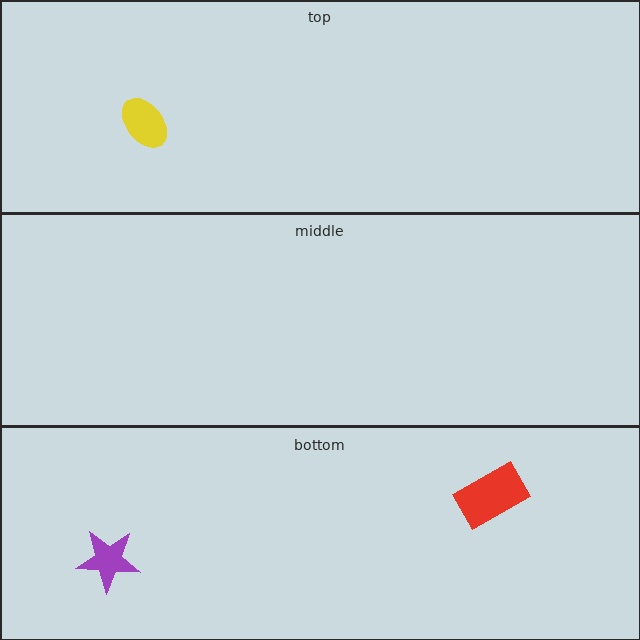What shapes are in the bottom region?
The red rectangle, the purple star.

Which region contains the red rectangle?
The bottom region.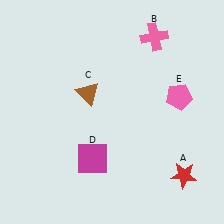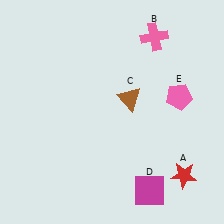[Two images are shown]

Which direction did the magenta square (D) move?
The magenta square (D) moved right.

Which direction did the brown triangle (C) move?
The brown triangle (C) moved right.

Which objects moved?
The objects that moved are: the brown triangle (C), the magenta square (D).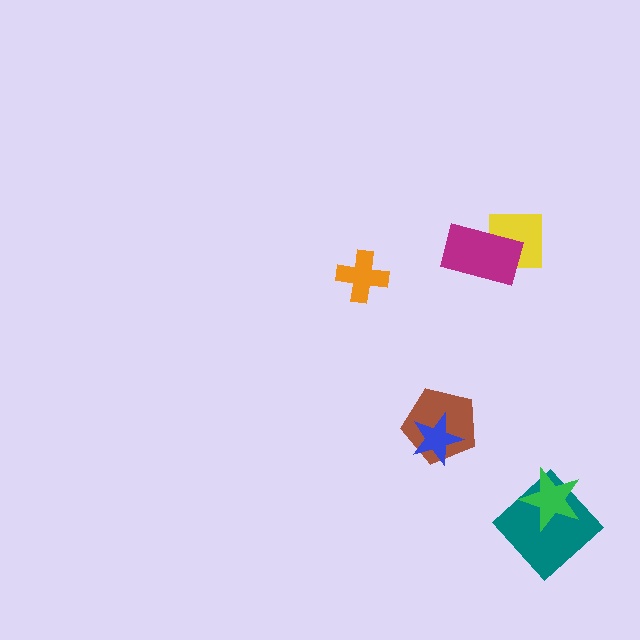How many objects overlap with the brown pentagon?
1 object overlaps with the brown pentagon.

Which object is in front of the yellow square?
The magenta rectangle is in front of the yellow square.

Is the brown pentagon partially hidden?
Yes, it is partially covered by another shape.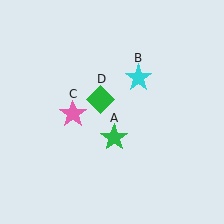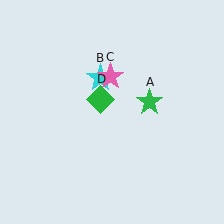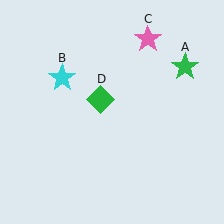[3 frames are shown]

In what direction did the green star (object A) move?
The green star (object A) moved up and to the right.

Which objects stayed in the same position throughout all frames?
Green diamond (object D) remained stationary.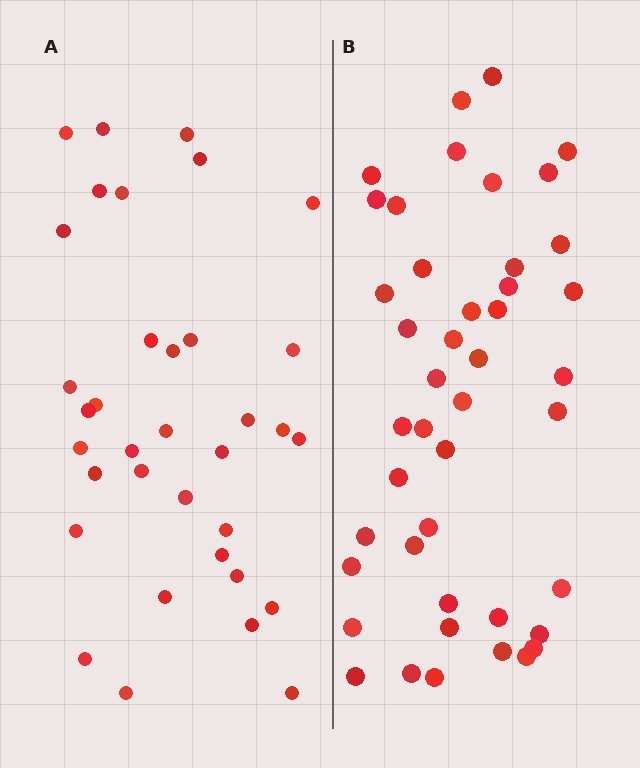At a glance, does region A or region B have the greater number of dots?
Region B (the right region) has more dots.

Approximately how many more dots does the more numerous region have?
Region B has roughly 8 or so more dots than region A.